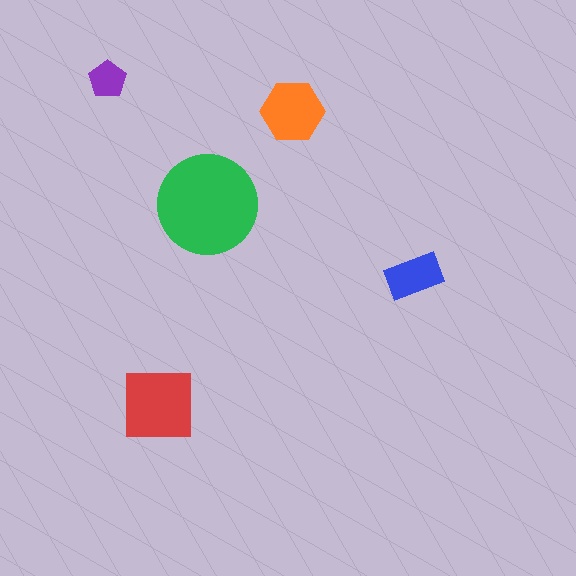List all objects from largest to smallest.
The green circle, the red square, the orange hexagon, the blue rectangle, the purple pentagon.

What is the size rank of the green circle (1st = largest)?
1st.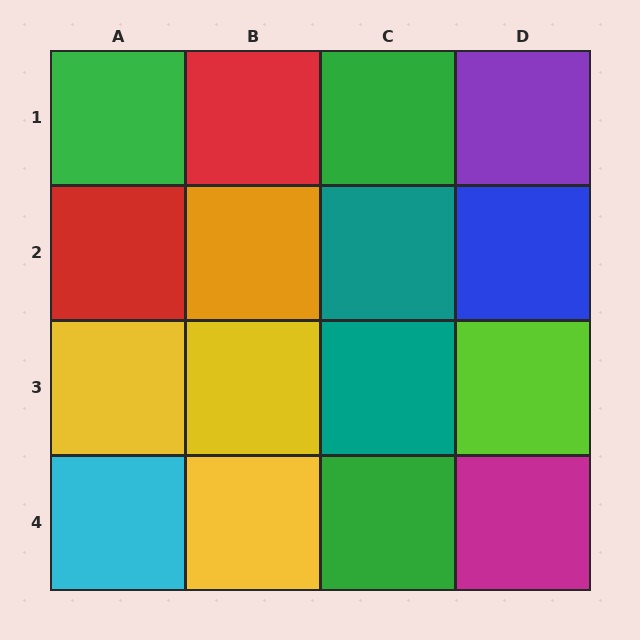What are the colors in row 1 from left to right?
Green, red, green, purple.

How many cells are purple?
1 cell is purple.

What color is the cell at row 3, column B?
Yellow.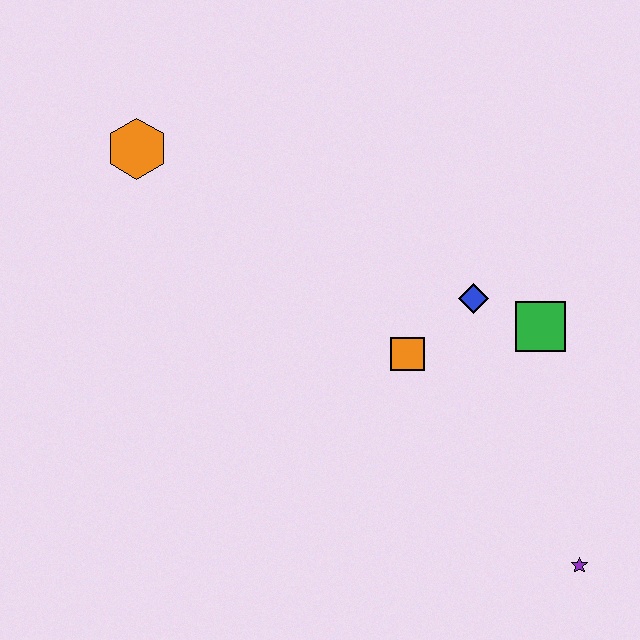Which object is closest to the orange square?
The blue diamond is closest to the orange square.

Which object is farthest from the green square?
The orange hexagon is farthest from the green square.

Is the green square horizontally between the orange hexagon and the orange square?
No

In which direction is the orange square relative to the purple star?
The orange square is above the purple star.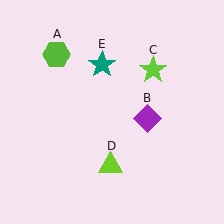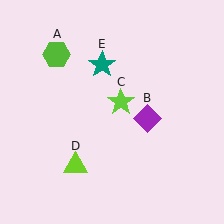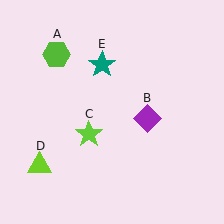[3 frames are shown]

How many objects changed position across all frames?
2 objects changed position: lime star (object C), lime triangle (object D).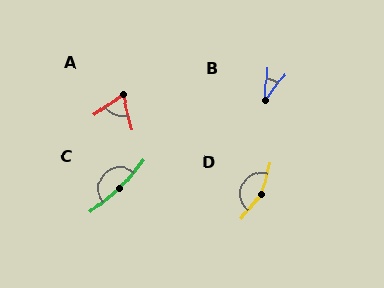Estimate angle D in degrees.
Approximately 156 degrees.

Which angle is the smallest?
B, at approximately 35 degrees.